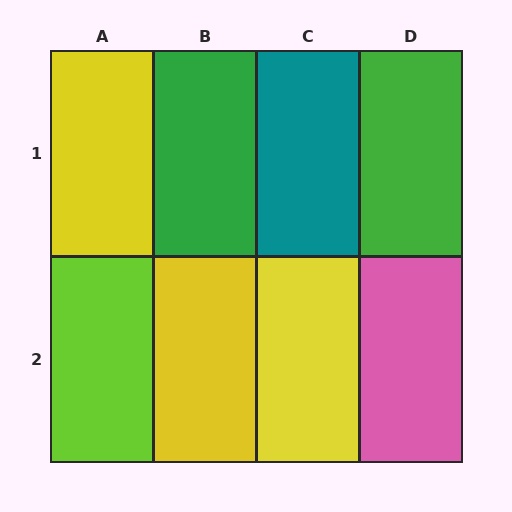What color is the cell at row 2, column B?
Yellow.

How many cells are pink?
1 cell is pink.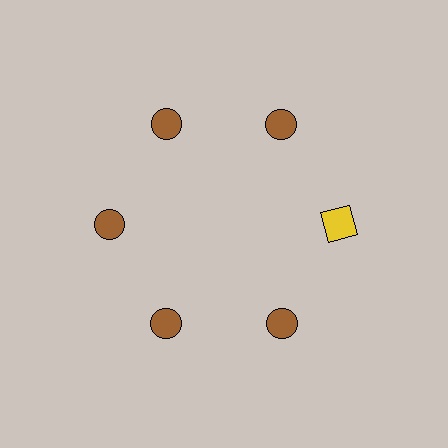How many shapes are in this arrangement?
There are 6 shapes arranged in a ring pattern.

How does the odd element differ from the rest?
It differs in both color (yellow instead of brown) and shape (square instead of circle).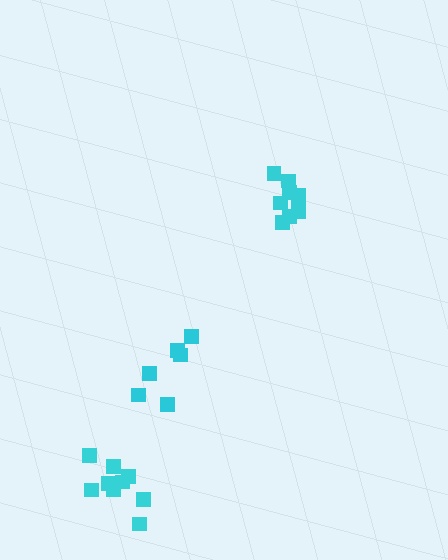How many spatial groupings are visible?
There are 3 spatial groupings.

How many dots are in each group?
Group 1: 9 dots, Group 2: 9 dots, Group 3: 6 dots (24 total).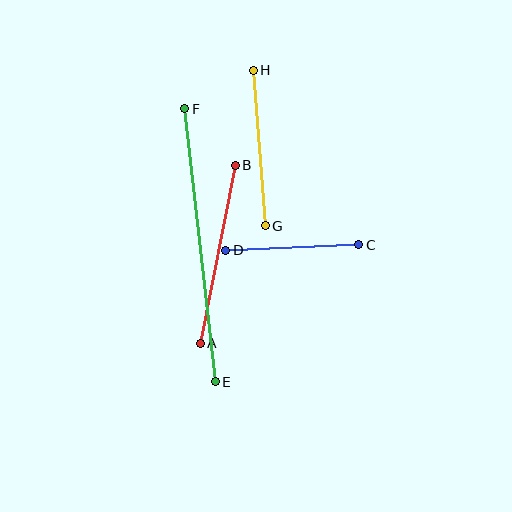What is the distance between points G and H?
The distance is approximately 156 pixels.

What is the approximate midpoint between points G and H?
The midpoint is at approximately (259, 148) pixels.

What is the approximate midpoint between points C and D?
The midpoint is at approximately (292, 247) pixels.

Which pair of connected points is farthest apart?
Points E and F are farthest apart.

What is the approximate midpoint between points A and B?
The midpoint is at approximately (218, 254) pixels.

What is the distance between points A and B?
The distance is approximately 181 pixels.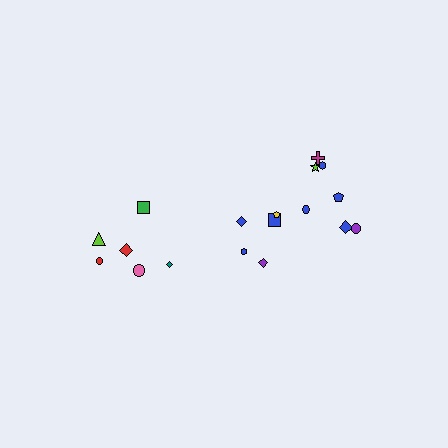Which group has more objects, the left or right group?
The right group.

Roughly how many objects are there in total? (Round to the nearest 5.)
Roughly 20 objects in total.